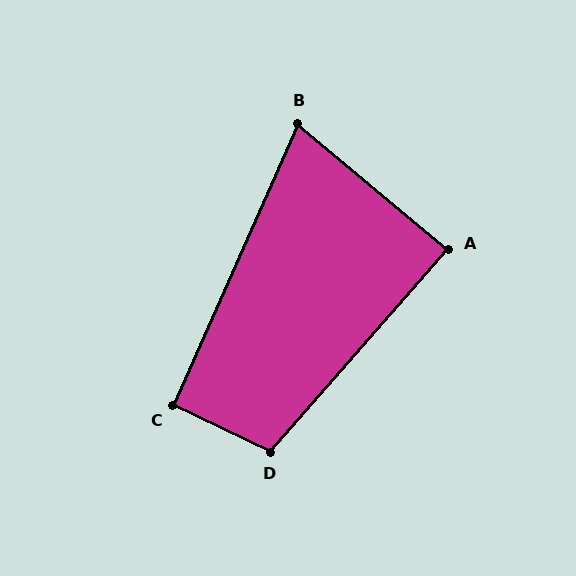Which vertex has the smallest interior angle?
B, at approximately 74 degrees.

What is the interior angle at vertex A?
Approximately 89 degrees (approximately right).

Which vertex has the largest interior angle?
D, at approximately 106 degrees.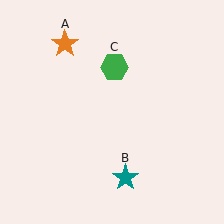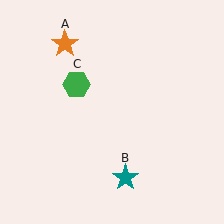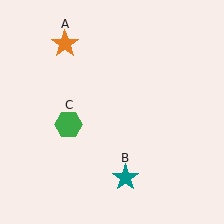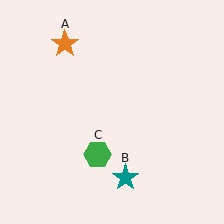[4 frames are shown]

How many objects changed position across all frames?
1 object changed position: green hexagon (object C).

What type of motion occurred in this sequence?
The green hexagon (object C) rotated counterclockwise around the center of the scene.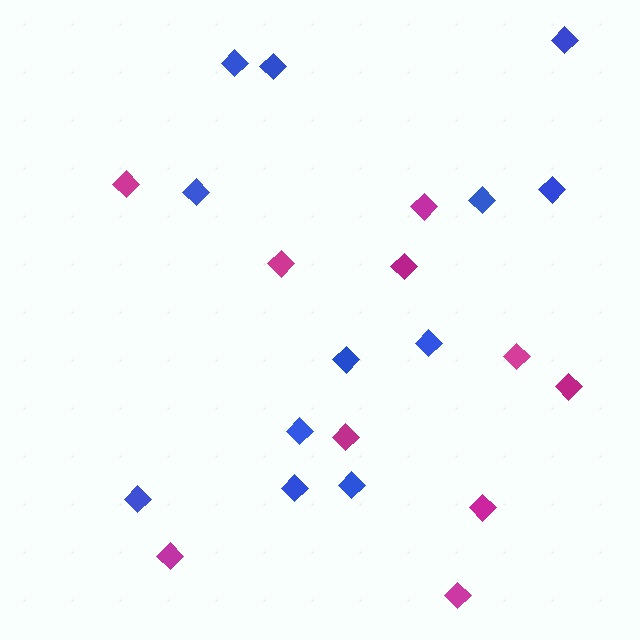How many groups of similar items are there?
There are 2 groups: one group of magenta diamonds (10) and one group of blue diamonds (12).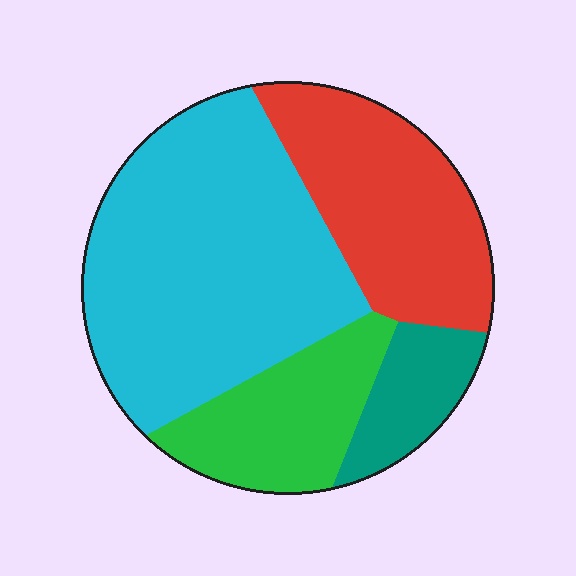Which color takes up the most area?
Cyan, at roughly 45%.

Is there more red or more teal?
Red.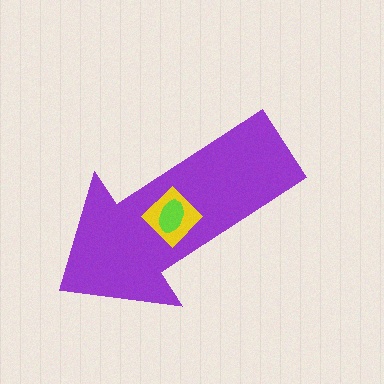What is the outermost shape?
The purple arrow.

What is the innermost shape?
The lime ellipse.